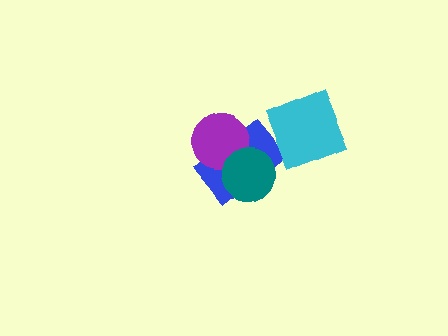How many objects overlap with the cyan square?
0 objects overlap with the cyan square.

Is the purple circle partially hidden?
Yes, it is partially covered by another shape.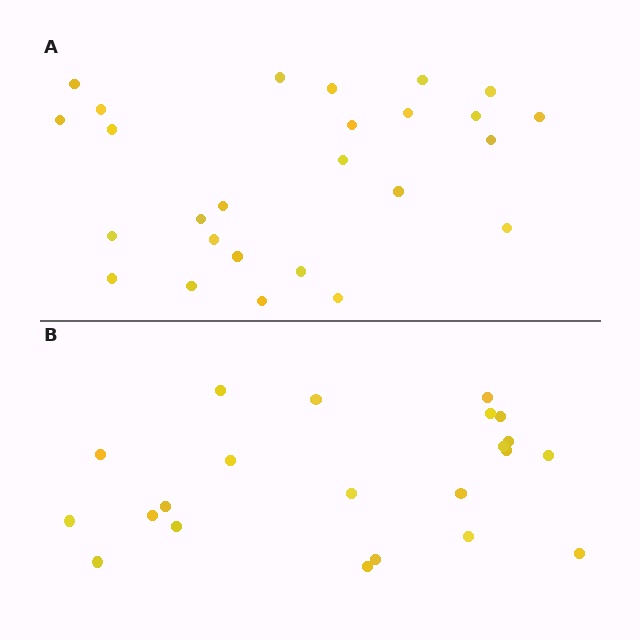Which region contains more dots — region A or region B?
Region A (the top region) has more dots.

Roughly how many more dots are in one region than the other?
Region A has about 4 more dots than region B.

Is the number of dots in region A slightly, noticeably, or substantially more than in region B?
Region A has only slightly more — the two regions are fairly close. The ratio is roughly 1.2 to 1.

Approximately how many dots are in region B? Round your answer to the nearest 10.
About 20 dots. (The exact count is 22, which rounds to 20.)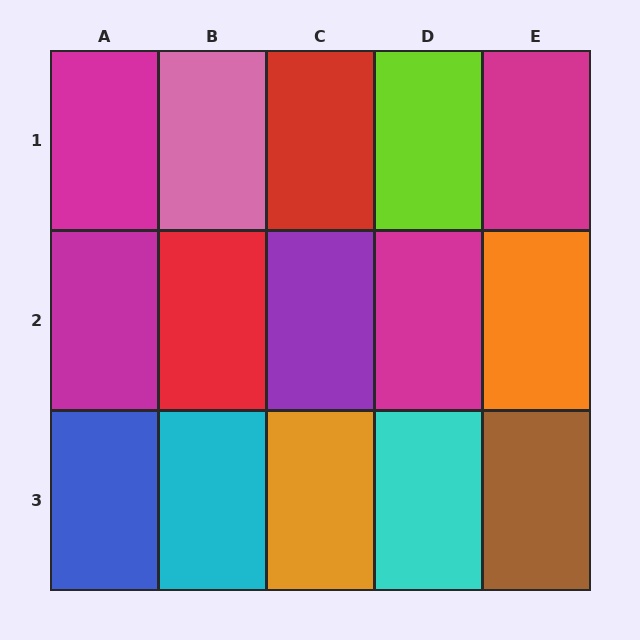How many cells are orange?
2 cells are orange.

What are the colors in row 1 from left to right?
Magenta, pink, red, lime, magenta.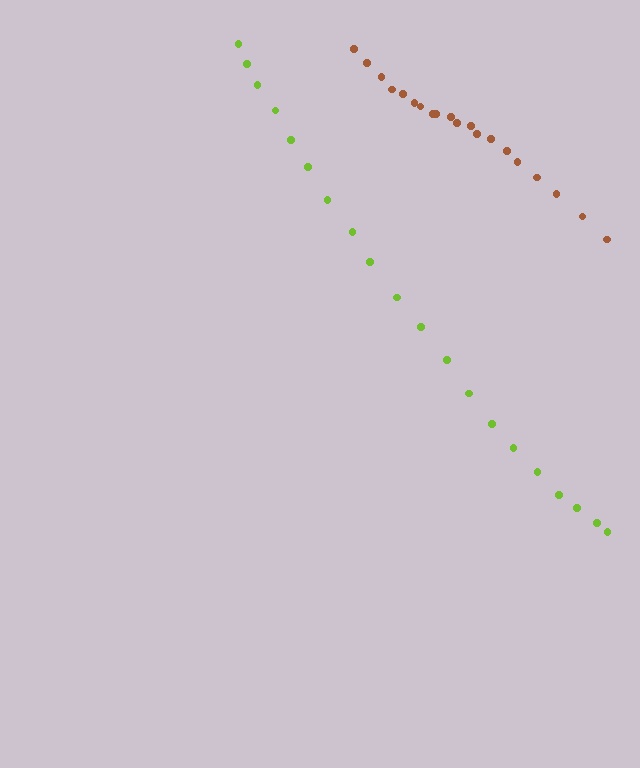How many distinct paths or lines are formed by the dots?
There are 2 distinct paths.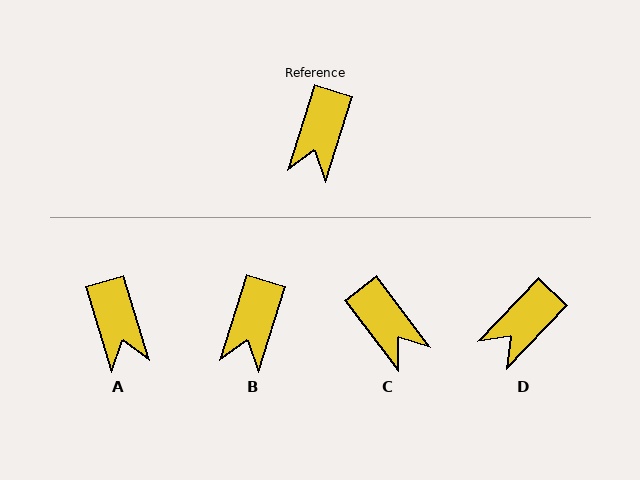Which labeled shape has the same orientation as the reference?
B.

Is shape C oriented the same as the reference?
No, it is off by about 55 degrees.